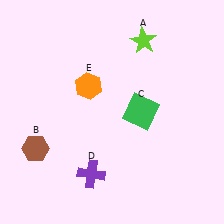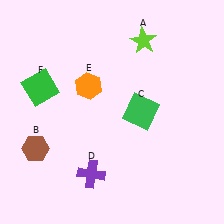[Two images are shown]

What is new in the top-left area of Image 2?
A green square (F) was added in the top-left area of Image 2.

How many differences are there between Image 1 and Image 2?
There is 1 difference between the two images.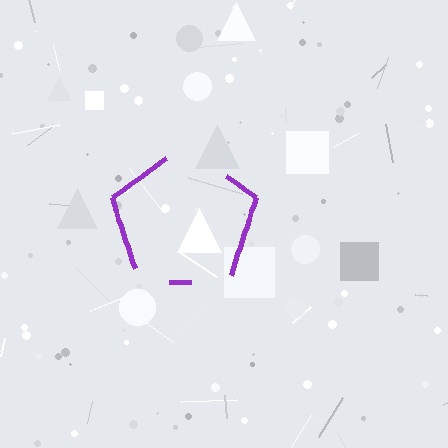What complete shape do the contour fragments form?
The contour fragments form a pentagon.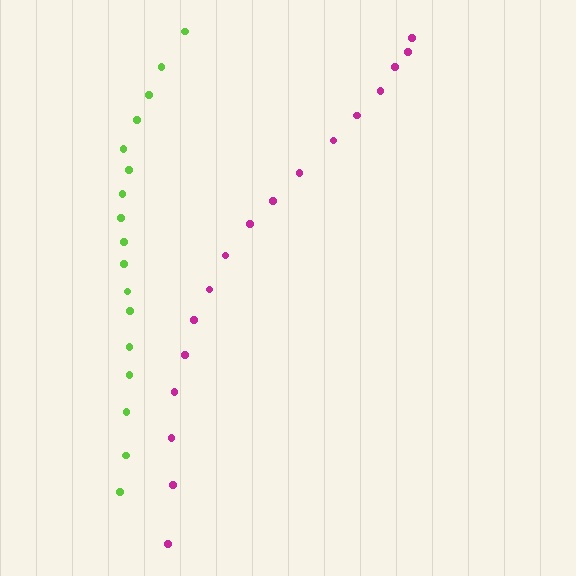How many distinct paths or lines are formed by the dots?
There are 2 distinct paths.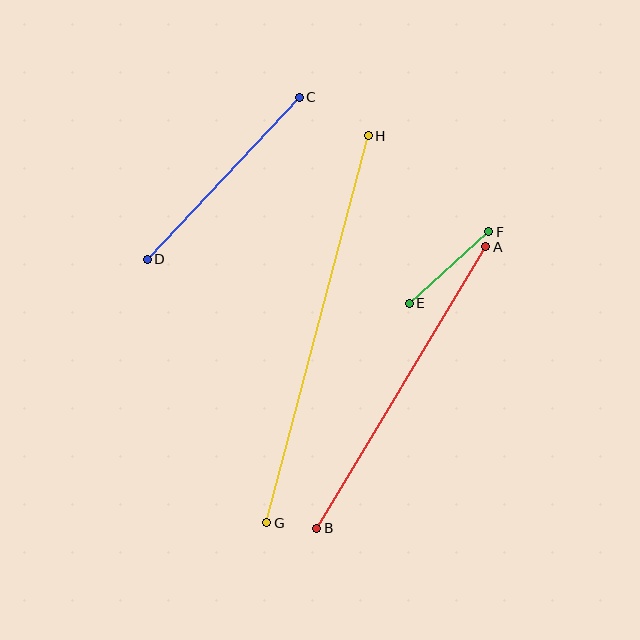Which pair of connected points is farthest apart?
Points G and H are farthest apart.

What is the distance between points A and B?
The distance is approximately 329 pixels.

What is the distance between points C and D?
The distance is approximately 222 pixels.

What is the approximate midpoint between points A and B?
The midpoint is at approximately (401, 388) pixels.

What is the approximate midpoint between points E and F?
The midpoint is at approximately (449, 267) pixels.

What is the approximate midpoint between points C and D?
The midpoint is at approximately (223, 178) pixels.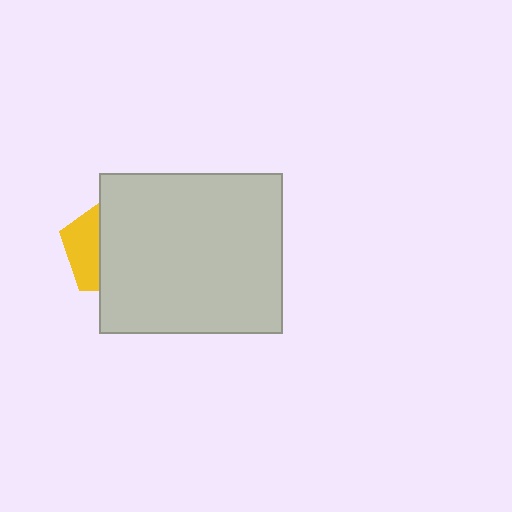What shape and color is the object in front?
The object in front is a light gray rectangle.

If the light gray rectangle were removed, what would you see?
You would see the complete yellow pentagon.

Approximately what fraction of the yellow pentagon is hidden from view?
Roughly 64% of the yellow pentagon is hidden behind the light gray rectangle.